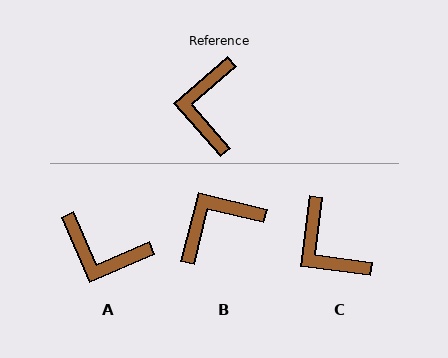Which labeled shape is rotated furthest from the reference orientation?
A, about 72 degrees away.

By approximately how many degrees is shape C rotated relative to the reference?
Approximately 42 degrees counter-clockwise.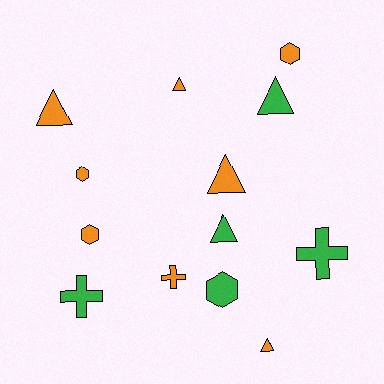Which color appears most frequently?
Orange, with 8 objects.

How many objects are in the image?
There are 13 objects.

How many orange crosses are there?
There is 1 orange cross.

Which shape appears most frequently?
Triangle, with 6 objects.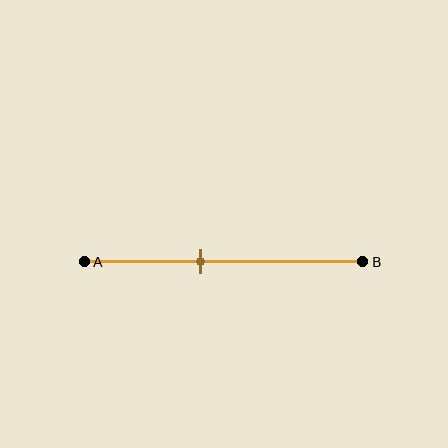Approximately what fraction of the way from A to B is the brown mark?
The brown mark is approximately 40% of the way from A to B.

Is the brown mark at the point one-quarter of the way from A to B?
No, the mark is at about 40% from A, not at the 25% one-quarter point.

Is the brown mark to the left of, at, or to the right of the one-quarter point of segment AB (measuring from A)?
The brown mark is to the right of the one-quarter point of segment AB.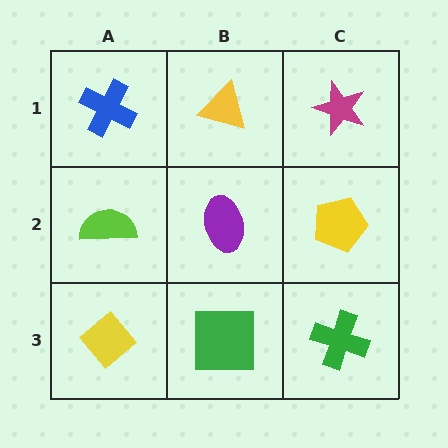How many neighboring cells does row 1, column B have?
3.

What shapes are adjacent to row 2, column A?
A blue cross (row 1, column A), a yellow diamond (row 3, column A), a purple ellipse (row 2, column B).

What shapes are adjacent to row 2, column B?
A yellow triangle (row 1, column B), a green square (row 3, column B), a lime semicircle (row 2, column A), a yellow pentagon (row 2, column C).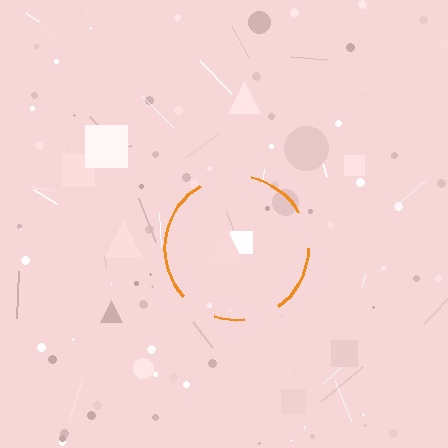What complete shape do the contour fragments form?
The contour fragments form a circle.